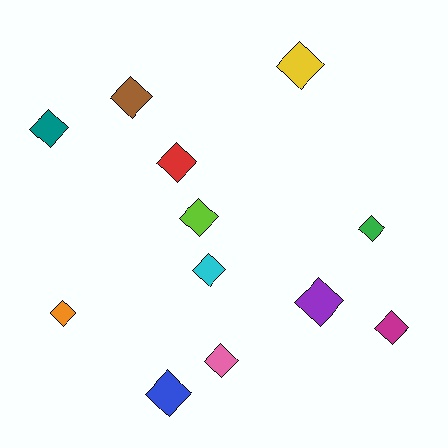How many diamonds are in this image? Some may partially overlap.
There are 12 diamonds.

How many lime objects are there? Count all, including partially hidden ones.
There is 1 lime object.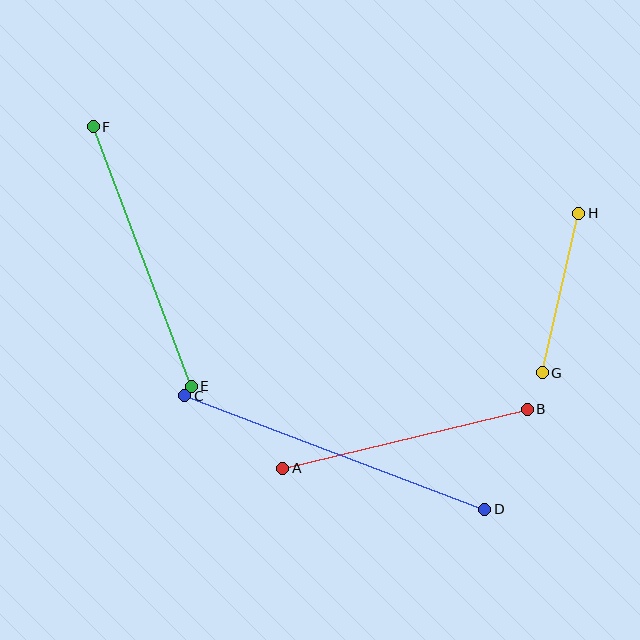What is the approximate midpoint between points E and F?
The midpoint is at approximately (142, 256) pixels.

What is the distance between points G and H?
The distance is approximately 163 pixels.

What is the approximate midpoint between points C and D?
The midpoint is at approximately (335, 452) pixels.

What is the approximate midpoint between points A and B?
The midpoint is at approximately (405, 439) pixels.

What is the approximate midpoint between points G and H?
The midpoint is at approximately (561, 293) pixels.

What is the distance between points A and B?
The distance is approximately 252 pixels.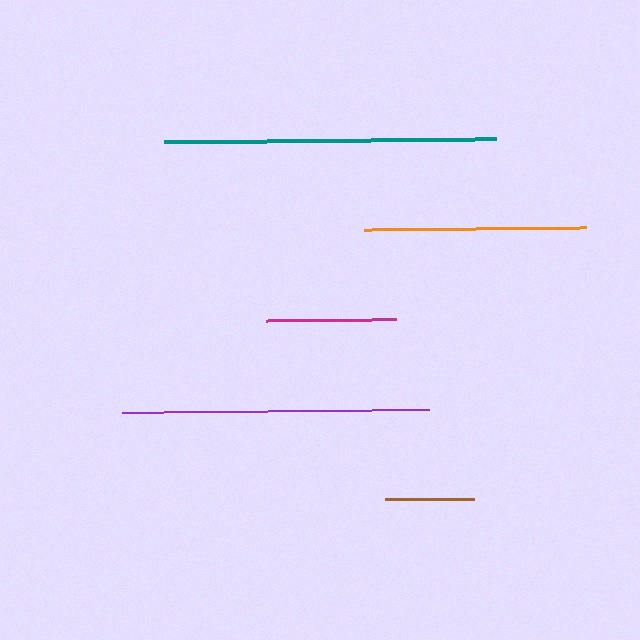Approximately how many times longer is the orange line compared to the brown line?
The orange line is approximately 2.5 times the length of the brown line.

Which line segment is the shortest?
The brown line is the shortest at approximately 90 pixels.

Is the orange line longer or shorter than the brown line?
The orange line is longer than the brown line.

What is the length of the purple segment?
The purple segment is approximately 307 pixels long.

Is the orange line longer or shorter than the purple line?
The purple line is longer than the orange line.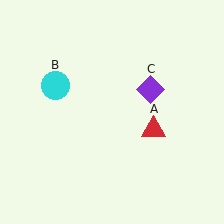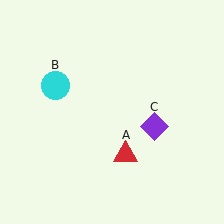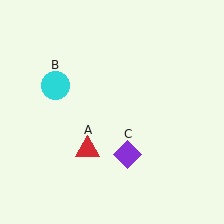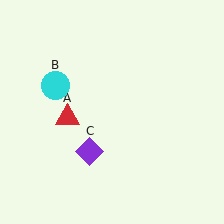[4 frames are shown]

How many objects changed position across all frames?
2 objects changed position: red triangle (object A), purple diamond (object C).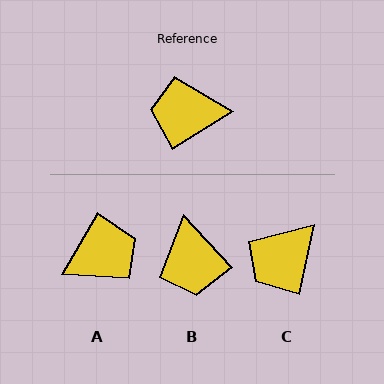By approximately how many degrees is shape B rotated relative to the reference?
Approximately 100 degrees counter-clockwise.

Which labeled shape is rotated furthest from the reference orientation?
A, about 153 degrees away.